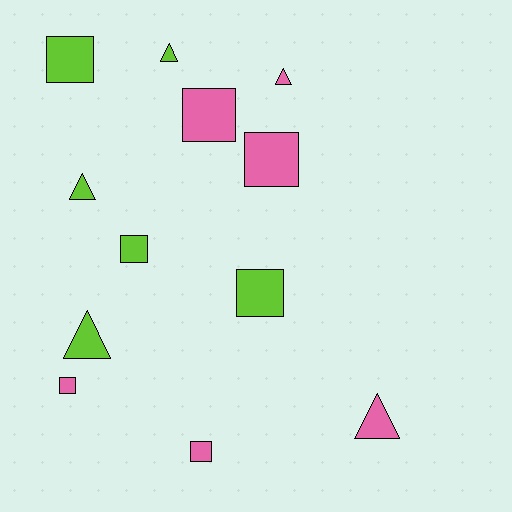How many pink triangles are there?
There are 2 pink triangles.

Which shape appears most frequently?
Square, with 7 objects.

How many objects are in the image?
There are 12 objects.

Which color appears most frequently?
Pink, with 6 objects.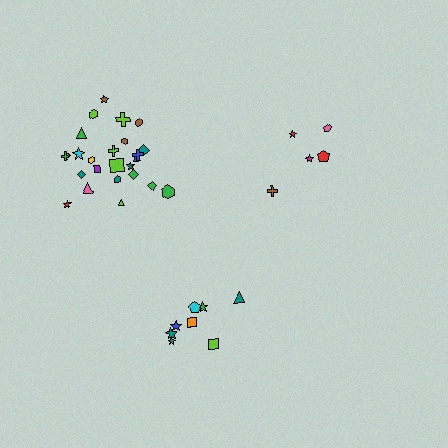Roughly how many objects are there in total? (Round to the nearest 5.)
Roughly 40 objects in total.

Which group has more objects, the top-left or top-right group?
The top-left group.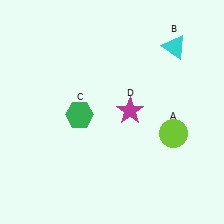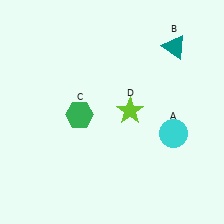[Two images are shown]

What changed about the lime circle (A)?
In Image 1, A is lime. In Image 2, it changed to cyan.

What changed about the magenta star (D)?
In Image 1, D is magenta. In Image 2, it changed to lime.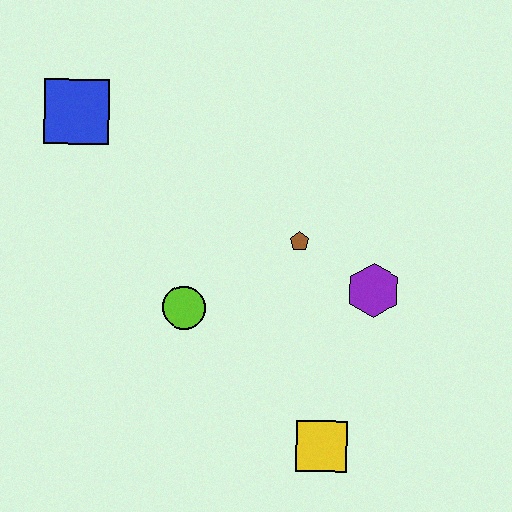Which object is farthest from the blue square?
The yellow square is farthest from the blue square.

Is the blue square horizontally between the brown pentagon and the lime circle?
No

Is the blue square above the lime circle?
Yes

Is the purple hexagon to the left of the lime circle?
No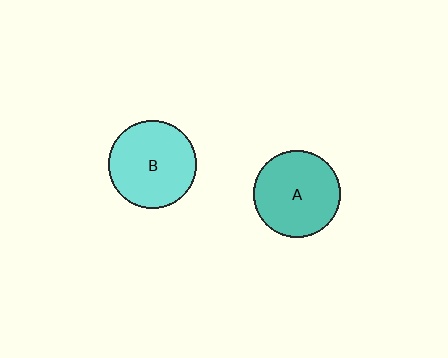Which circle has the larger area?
Circle B (cyan).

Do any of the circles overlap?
No, none of the circles overlap.